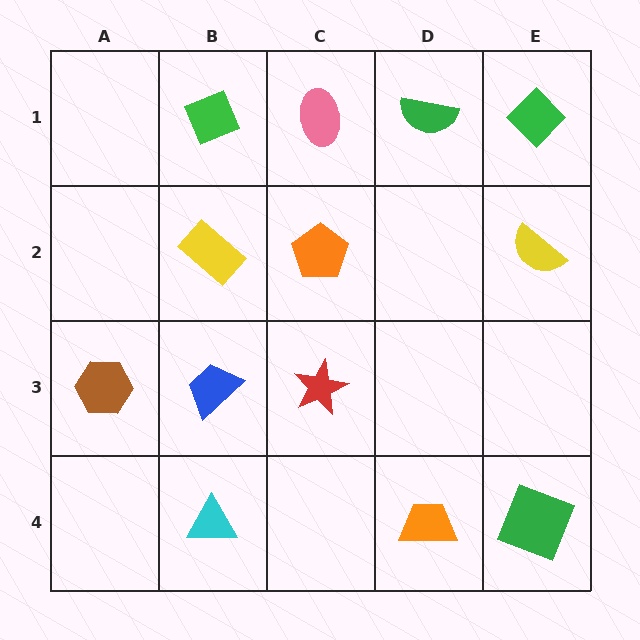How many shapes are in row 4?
3 shapes.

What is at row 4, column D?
An orange trapezoid.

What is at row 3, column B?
A blue trapezoid.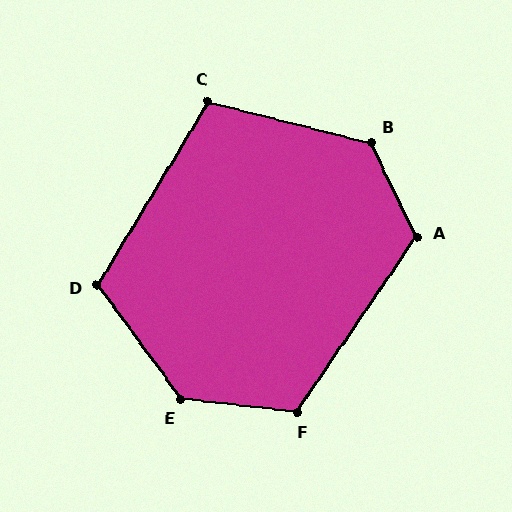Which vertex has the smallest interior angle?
C, at approximately 107 degrees.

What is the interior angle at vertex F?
Approximately 118 degrees (obtuse).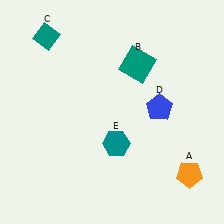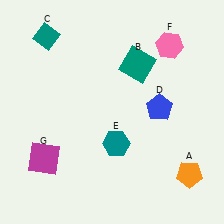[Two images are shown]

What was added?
A pink hexagon (F), a magenta square (G) were added in Image 2.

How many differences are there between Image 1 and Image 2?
There are 2 differences between the two images.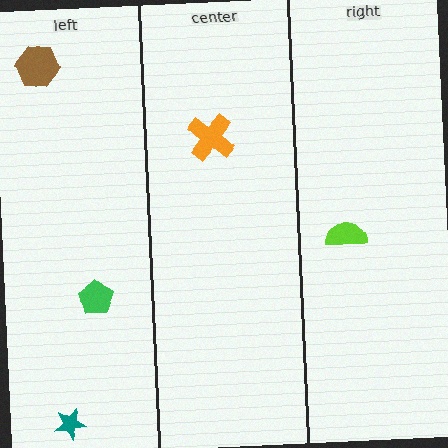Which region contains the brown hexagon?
The left region.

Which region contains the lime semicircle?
The right region.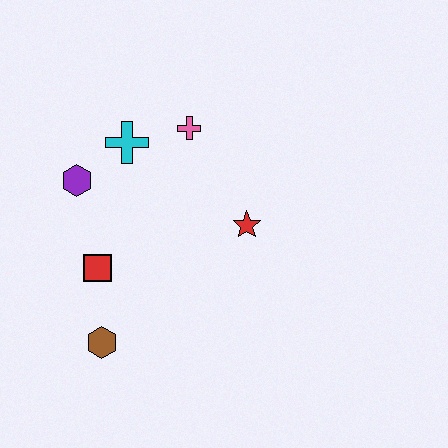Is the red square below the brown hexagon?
No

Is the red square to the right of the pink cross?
No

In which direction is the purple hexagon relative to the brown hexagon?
The purple hexagon is above the brown hexagon.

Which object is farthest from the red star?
The brown hexagon is farthest from the red star.